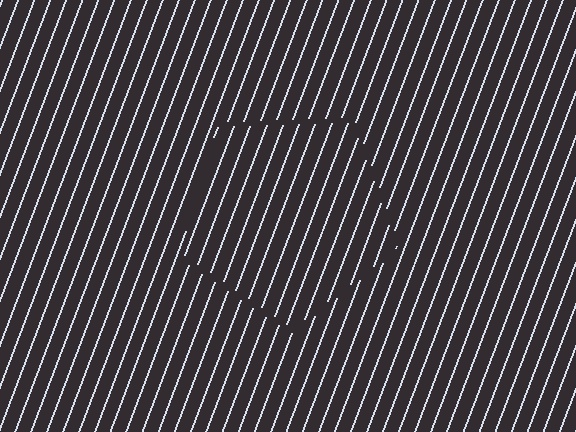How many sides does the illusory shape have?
5 sides — the line-ends trace a pentagon.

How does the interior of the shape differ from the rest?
The interior of the shape contains the same grating, shifted by half a period — the contour is defined by the phase discontinuity where line-ends from the inner and outer gratings abut.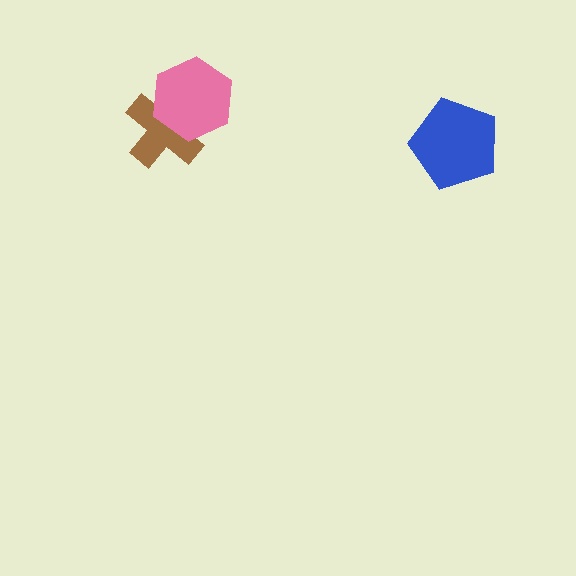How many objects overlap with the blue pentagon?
0 objects overlap with the blue pentagon.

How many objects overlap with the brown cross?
1 object overlaps with the brown cross.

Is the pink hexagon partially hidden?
No, no other shape covers it.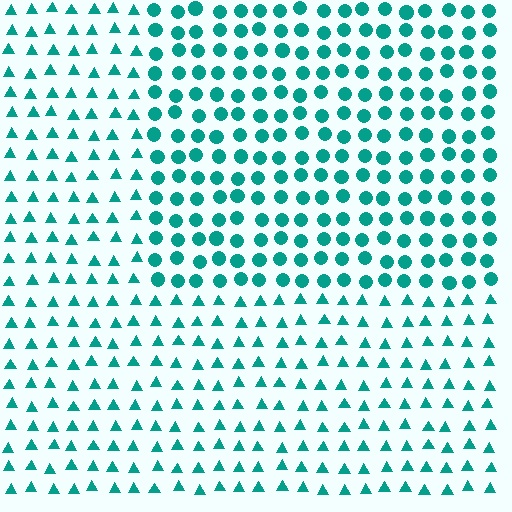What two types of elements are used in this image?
The image uses circles inside the rectangle region and triangles outside it.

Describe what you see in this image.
The image is filled with small teal elements arranged in a uniform grid. A rectangle-shaped region contains circles, while the surrounding area contains triangles. The boundary is defined purely by the change in element shape.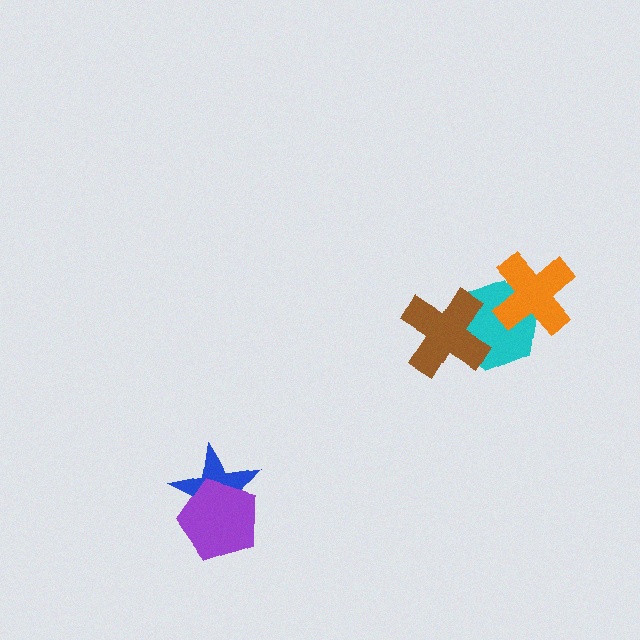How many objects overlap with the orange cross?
1 object overlaps with the orange cross.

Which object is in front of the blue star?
The purple pentagon is in front of the blue star.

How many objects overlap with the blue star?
1 object overlaps with the blue star.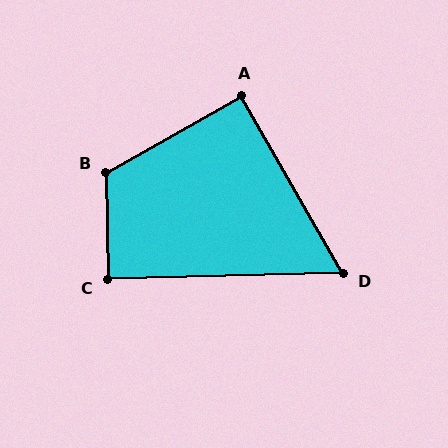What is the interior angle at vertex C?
Approximately 89 degrees (approximately right).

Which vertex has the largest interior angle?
B, at approximately 118 degrees.